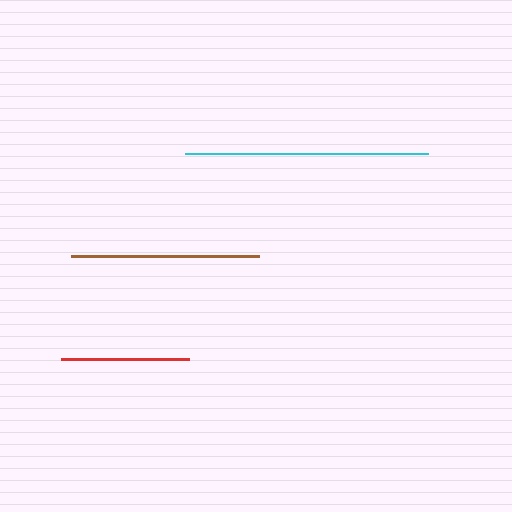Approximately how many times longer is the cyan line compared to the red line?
The cyan line is approximately 1.9 times the length of the red line.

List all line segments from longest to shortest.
From longest to shortest: cyan, brown, red.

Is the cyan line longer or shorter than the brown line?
The cyan line is longer than the brown line.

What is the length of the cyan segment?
The cyan segment is approximately 242 pixels long.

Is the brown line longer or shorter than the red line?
The brown line is longer than the red line.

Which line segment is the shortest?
The red line is the shortest at approximately 129 pixels.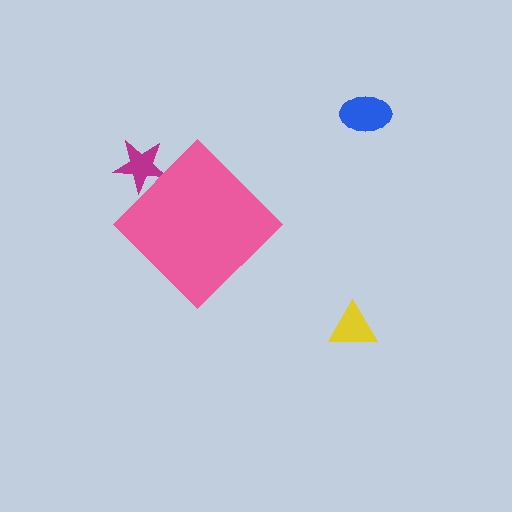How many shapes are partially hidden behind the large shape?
1 shape is partially hidden.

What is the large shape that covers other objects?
A pink diamond.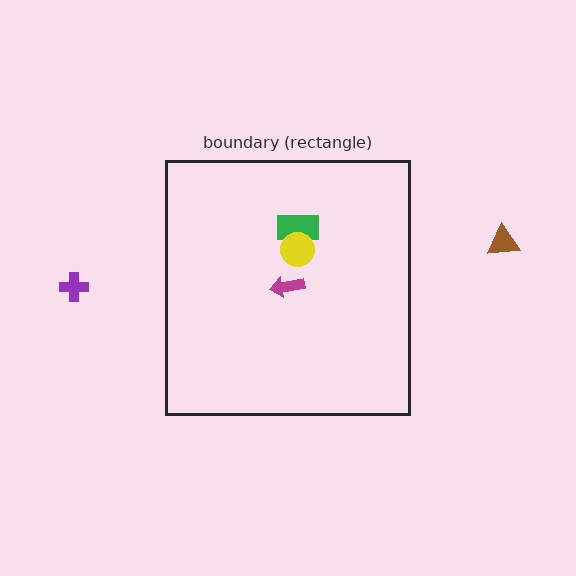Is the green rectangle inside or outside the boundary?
Inside.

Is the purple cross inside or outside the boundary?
Outside.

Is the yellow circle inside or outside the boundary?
Inside.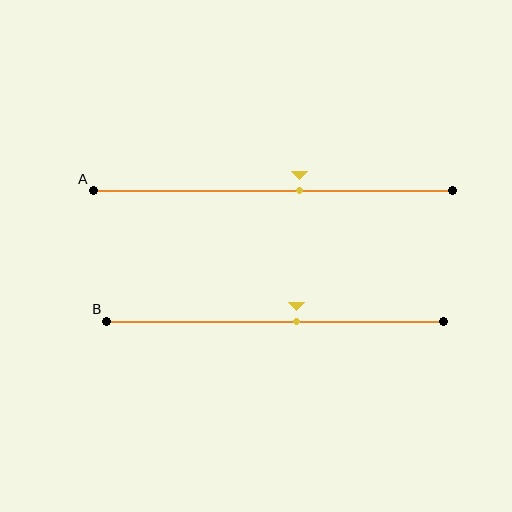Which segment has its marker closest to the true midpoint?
Segment B has its marker closest to the true midpoint.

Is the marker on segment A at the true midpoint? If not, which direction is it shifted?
No, the marker on segment A is shifted to the right by about 8% of the segment length.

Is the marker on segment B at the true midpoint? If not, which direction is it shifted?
No, the marker on segment B is shifted to the right by about 6% of the segment length.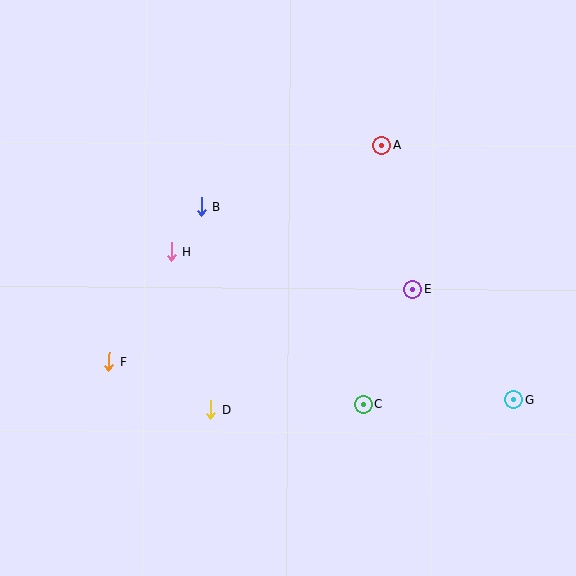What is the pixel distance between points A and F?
The distance between A and F is 348 pixels.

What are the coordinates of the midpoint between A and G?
The midpoint between A and G is at (448, 272).